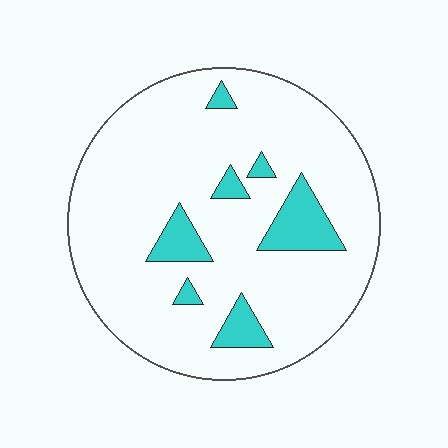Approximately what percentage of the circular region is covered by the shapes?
Approximately 10%.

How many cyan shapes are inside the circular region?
7.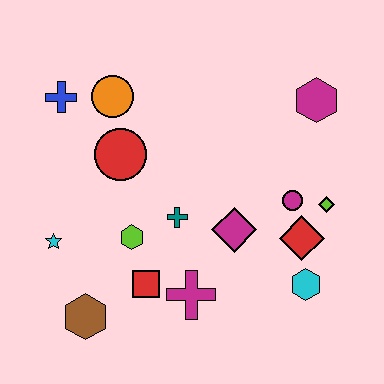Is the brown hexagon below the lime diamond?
Yes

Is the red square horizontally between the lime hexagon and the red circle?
No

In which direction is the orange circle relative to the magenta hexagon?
The orange circle is to the left of the magenta hexagon.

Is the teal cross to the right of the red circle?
Yes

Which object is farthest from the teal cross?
The magenta hexagon is farthest from the teal cross.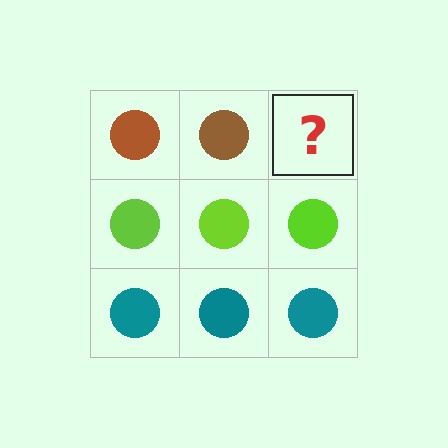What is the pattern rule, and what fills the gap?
The rule is that each row has a consistent color. The gap should be filled with a brown circle.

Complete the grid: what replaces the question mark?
The question mark should be replaced with a brown circle.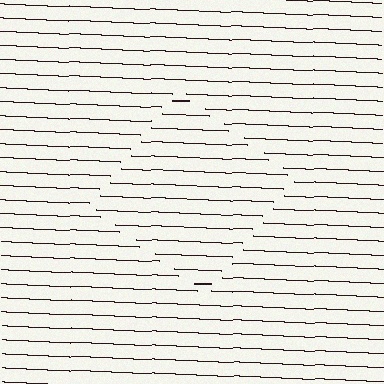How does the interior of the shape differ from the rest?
The interior of the shape contains the same grating, shifted by half a period — the contour is defined by the phase discontinuity where line-ends from the inner and outer gratings abut.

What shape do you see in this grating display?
An illusory square. The interior of the shape contains the same grating, shifted by half a period — the contour is defined by the phase discontinuity where line-ends from the inner and outer gratings abut.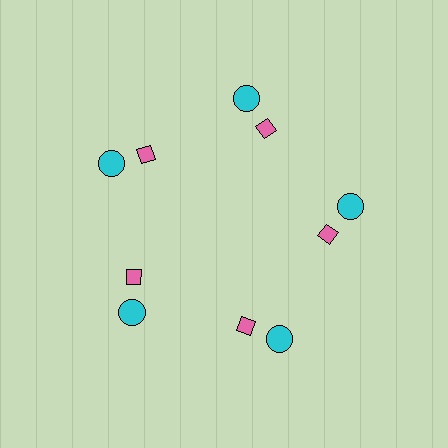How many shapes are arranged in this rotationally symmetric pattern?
There are 10 shapes, arranged in 5 groups of 2.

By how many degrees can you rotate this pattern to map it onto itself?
The pattern maps onto itself every 72 degrees of rotation.